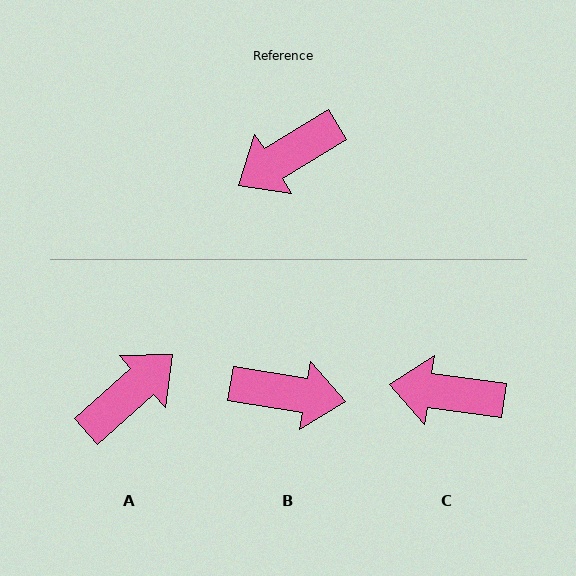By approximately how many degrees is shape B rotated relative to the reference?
Approximately 139 degrees counter-clockwise.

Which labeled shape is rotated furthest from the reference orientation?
A, about 170 degrees away.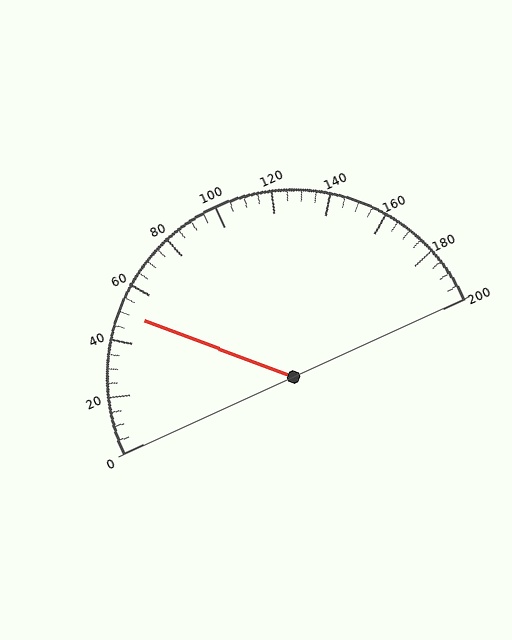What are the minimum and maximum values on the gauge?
The gauge ranges from 0 to 200.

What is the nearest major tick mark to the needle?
The nearest major tick mark is 40.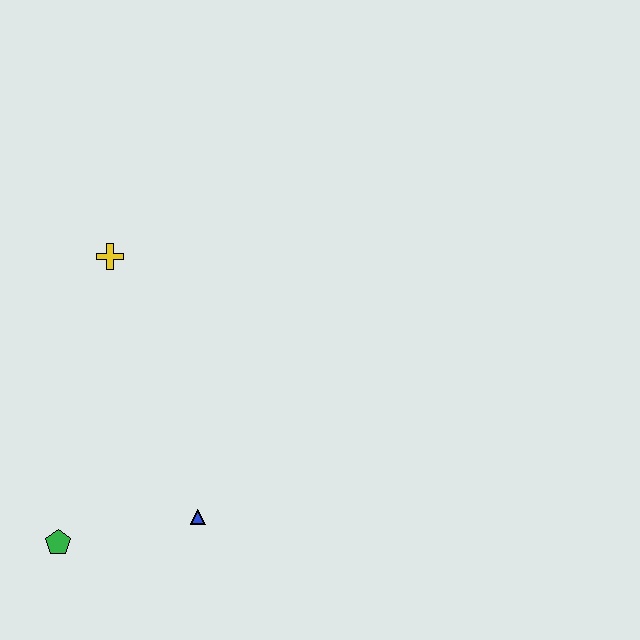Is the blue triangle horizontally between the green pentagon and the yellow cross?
No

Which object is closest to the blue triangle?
The green pentagon is closest to the blue triangle.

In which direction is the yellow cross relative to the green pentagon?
The yellow cross is above the green pentagon.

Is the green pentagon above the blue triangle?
No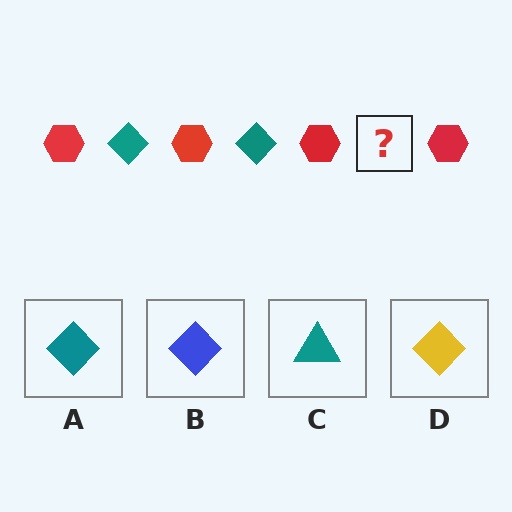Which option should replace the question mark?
Option A.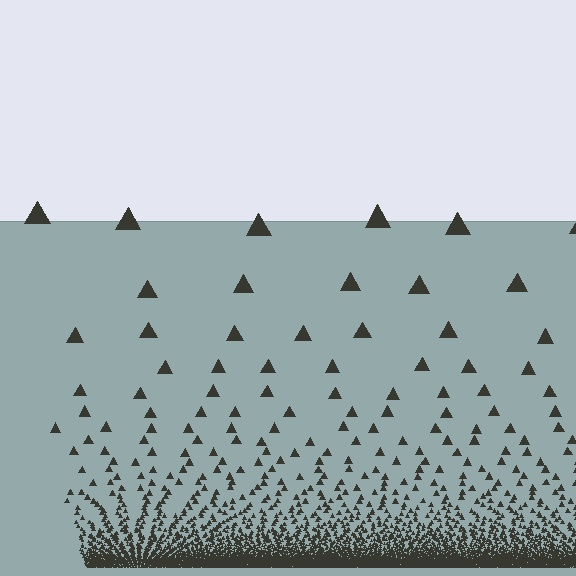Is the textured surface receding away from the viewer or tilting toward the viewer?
The surface appears to tilt toward the viewer. Texture elements get larger and sparser toward the top.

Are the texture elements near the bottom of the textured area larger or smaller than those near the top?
Smaller. The gradient is inverted — elements near the bottom are smaller and denser.